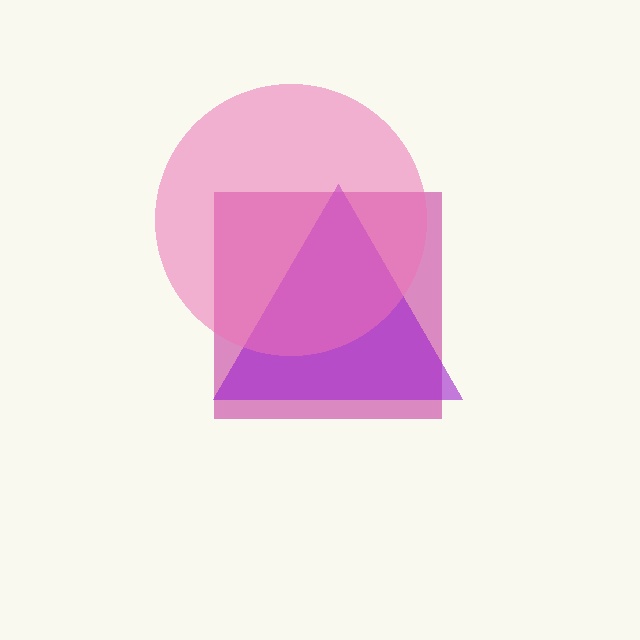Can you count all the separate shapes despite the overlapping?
Yes, there are 3 separate shapes.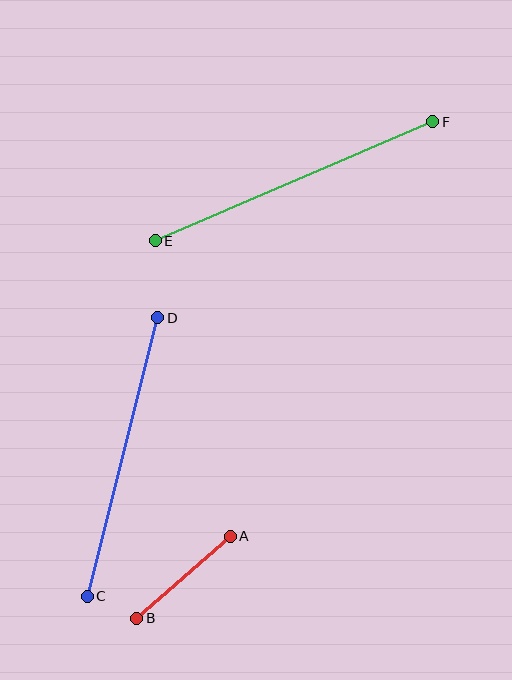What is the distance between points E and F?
The distance is approximately 302 pixels.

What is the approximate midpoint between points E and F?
The midpoint is at approximately (294, 181) pixels.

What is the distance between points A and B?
The distance is approximately 124 pixels.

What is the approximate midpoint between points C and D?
The midpoint is at approximately (122, 457) pixels.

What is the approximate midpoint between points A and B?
The midpoint is at approximately (183, 577) pixels.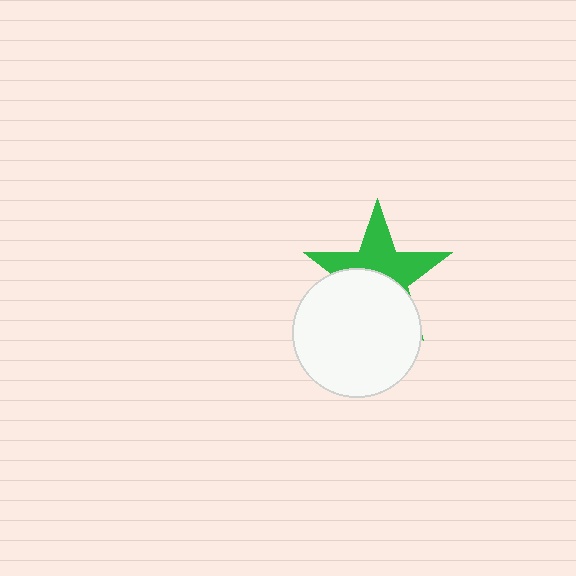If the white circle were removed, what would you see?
You would see the complete green star.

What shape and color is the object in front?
The object in front is a white circle.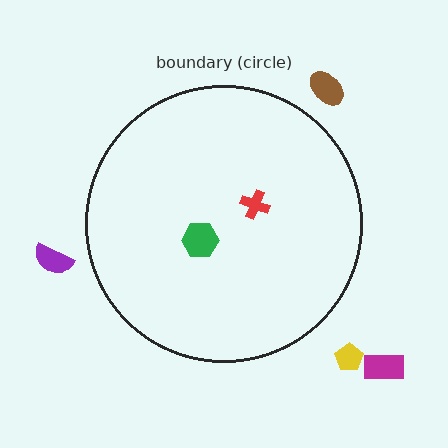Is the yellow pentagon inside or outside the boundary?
Outside.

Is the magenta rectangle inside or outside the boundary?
Outside.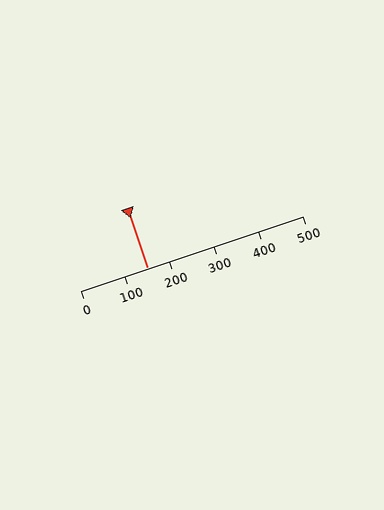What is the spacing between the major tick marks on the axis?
The major ticks are spaced 100 apart.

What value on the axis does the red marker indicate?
The marker indicates approximately 150.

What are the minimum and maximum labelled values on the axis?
The axis runs from 0 to 500.